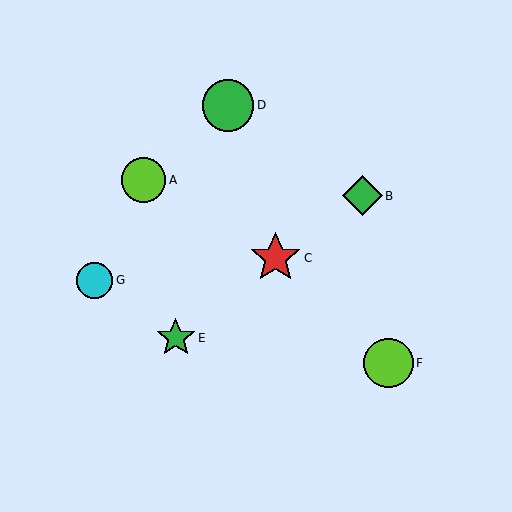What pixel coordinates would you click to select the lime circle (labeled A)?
Click at (143, 180) to select the lime circle A.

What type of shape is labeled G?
Shape G is a cyan circle.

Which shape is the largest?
The green circle (labeled D) is the largest.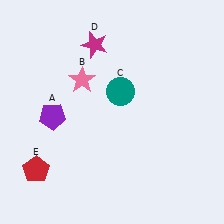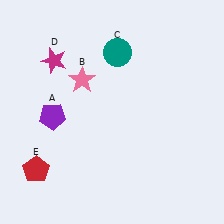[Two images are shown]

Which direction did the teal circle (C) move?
The teal circle (C) moved up.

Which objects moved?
The objects that moved are: the teal circle (C), the magenta star (D).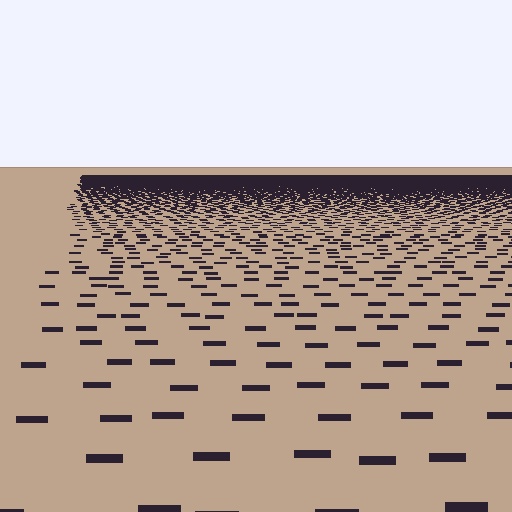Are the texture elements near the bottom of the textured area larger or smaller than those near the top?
Larger. Near the bottom, elements are closer to the viewer and appear at a bigger on-screen size.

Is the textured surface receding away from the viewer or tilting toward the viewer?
The surface is receding away from the viewer. Texture elements get smaller and denser toward the top.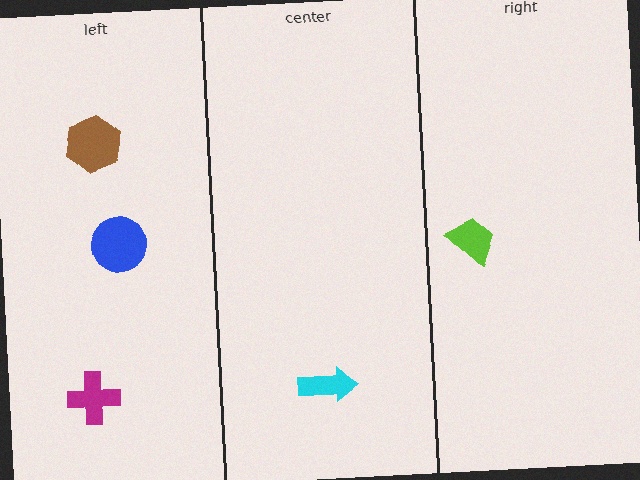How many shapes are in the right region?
1.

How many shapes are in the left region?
3.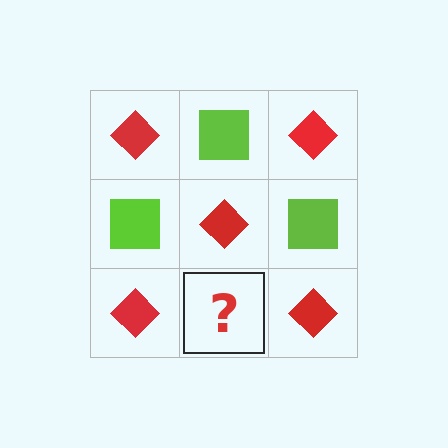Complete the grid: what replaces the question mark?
The question mark should be replaced with a lime square.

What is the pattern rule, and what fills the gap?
The rule is that it alternates red diamond and lime square in a checkerboard pattern. The gap should be filled with a lime square.